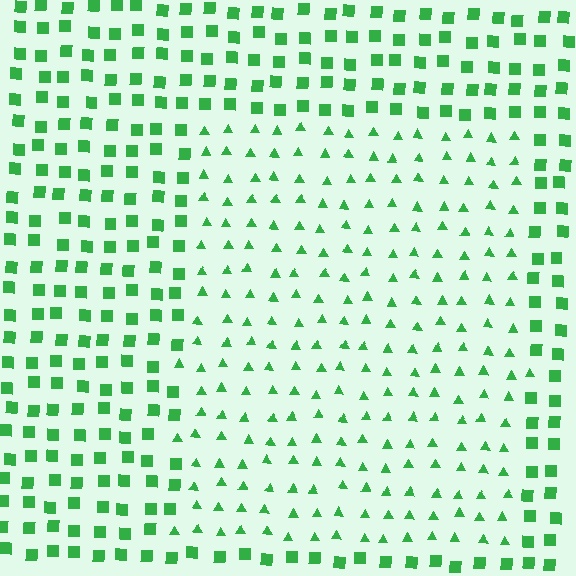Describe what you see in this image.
The image is filled with small green elements arranged in a uniform grid. A rectangle-shaped region contains triangles, while the surrounding area contains squares. The boundary is defined purely by the change in element shape.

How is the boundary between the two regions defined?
The boundary is defined by a change in element shape: triangles inside vs. squares outside. All elements share the same color and spacing.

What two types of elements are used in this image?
The image uses triangles inside the rectangle region and squares outside it.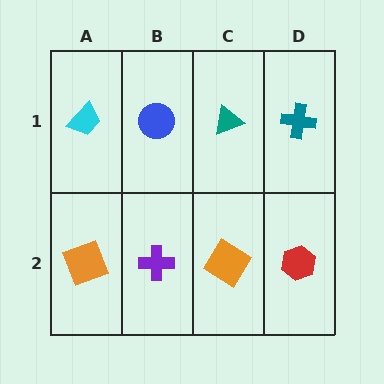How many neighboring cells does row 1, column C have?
3.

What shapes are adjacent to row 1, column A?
An orange square (row 2, column A), a blue circle (row 1, column B).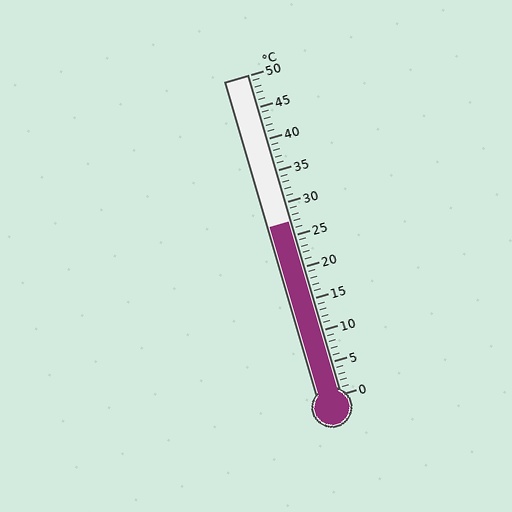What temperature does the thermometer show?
The thermometer shows approximately 27°C.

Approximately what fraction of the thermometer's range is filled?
The thermometer is filled to approximately 55% of its range.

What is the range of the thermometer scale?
The thermometer scale ranges from 0°C to 50°C.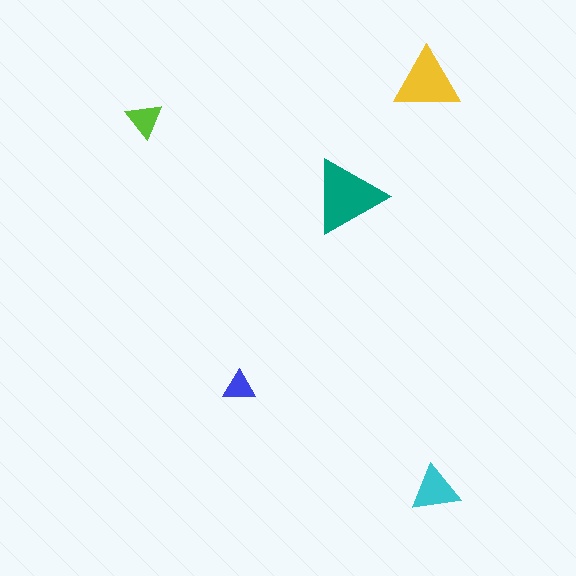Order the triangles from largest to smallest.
the teal one, the yellow one, the cyan one, the lime one, the blue one.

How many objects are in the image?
There are 5 objects in the image.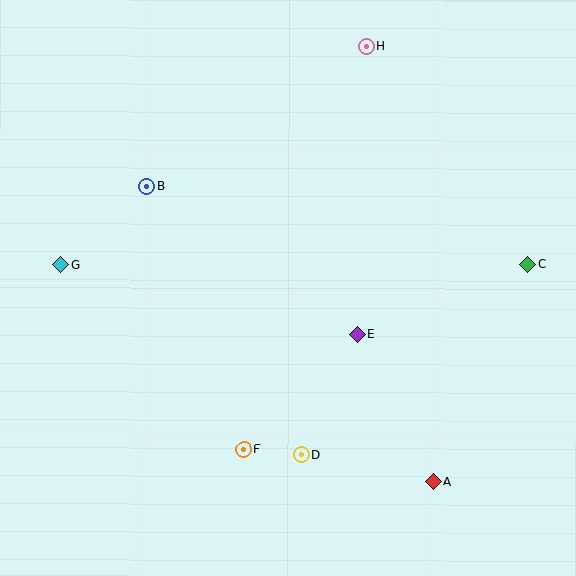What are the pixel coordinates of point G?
Point G is at (61, 265).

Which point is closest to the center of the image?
Point E at (357, 335) is closest to the center.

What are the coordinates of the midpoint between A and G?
The midpoint between A and G is at (247, 374).